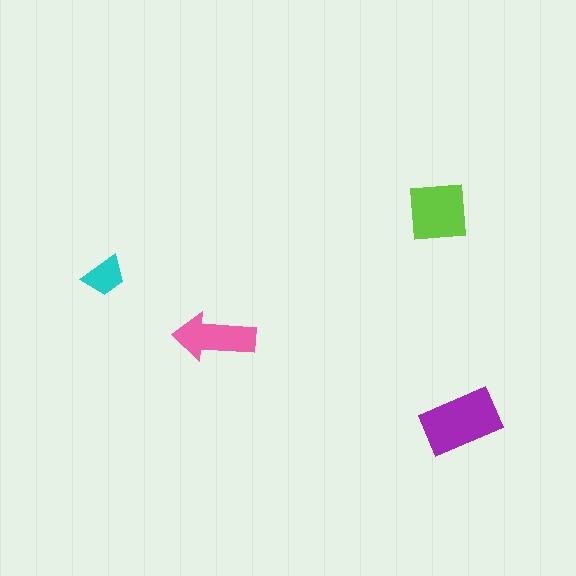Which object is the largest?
The purple rectangle.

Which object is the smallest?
The cyan trapezoid.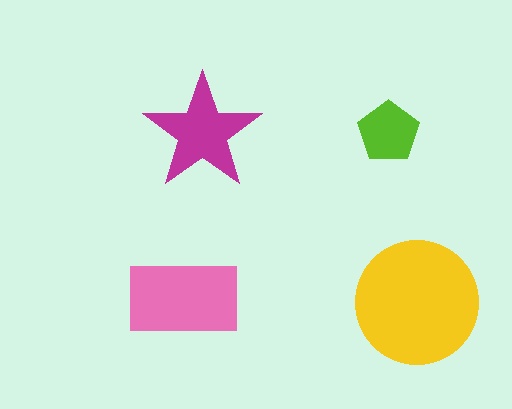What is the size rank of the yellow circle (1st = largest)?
1st.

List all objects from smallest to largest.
The lime pentagon, the magenta star, the pink rectangle, the yellow circle.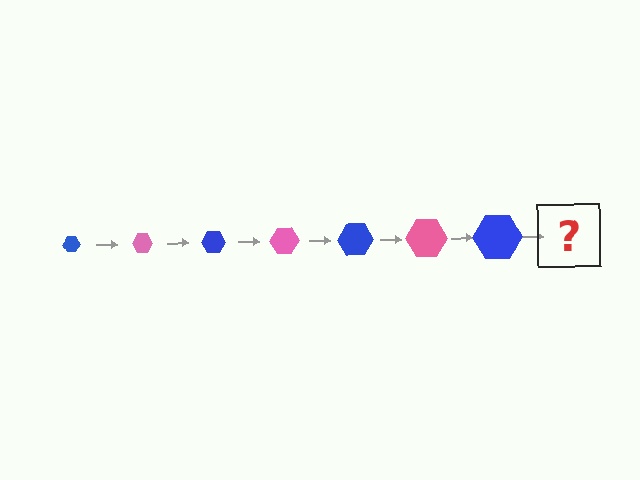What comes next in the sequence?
The next element should be a pink hexagon, larger than the previous one.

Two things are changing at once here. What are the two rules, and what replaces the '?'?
The two rules are that the hexagon grows larger each step and the color cycles through blue and pink. The '?' should be a pink hexagon, larger than the previous one.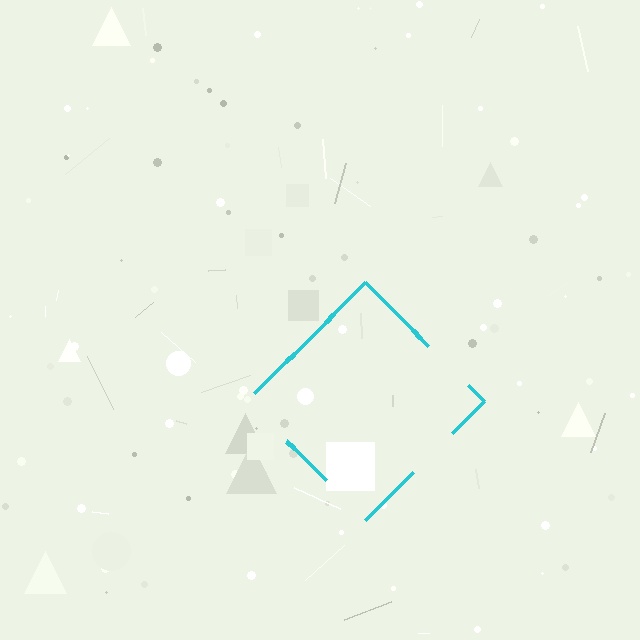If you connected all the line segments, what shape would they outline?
They would outline a diamond.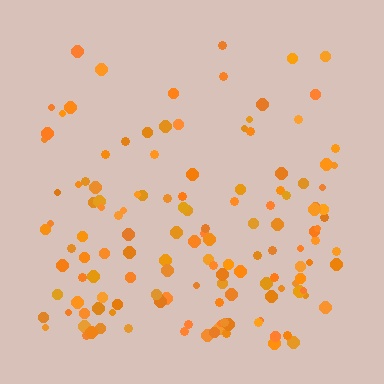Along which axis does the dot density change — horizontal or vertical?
Vertical.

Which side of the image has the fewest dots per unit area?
The top.